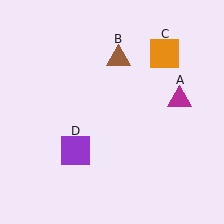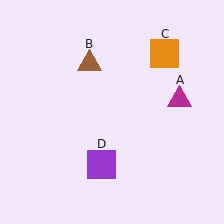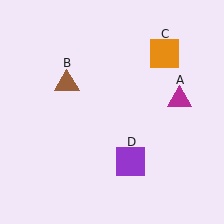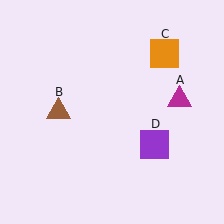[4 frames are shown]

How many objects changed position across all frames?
2 objects changed position: brown triangle (object B), purple square (object D).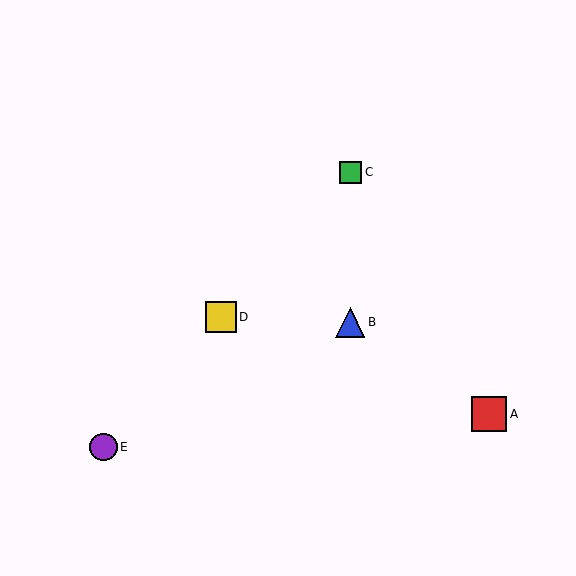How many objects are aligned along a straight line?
3 objects (C, D, E) are aligned along a straight line.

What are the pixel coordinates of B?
Object B is at (350, 322).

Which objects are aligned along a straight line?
Objects C, D, E are aligned along a straight line.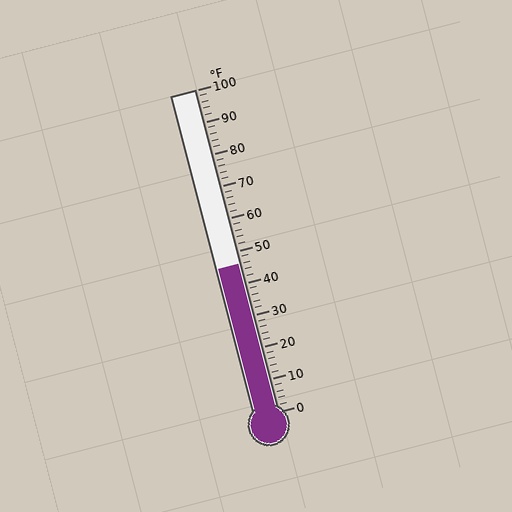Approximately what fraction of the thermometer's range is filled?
The thermometer is filled to approximately 45% of its range.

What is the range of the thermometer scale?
The thermometer scale ranges from 0°F to 100°F.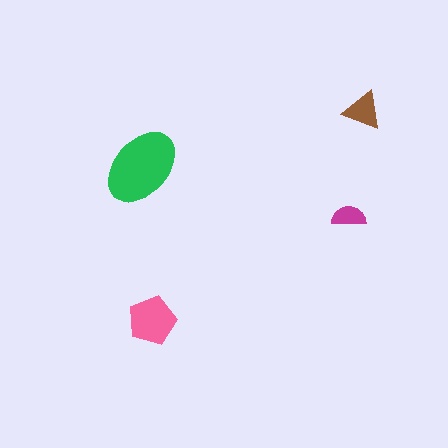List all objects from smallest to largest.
The magenta semicircle, the brown triangle, the pink pentagon, the green ellipse.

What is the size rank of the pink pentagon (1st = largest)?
2nd.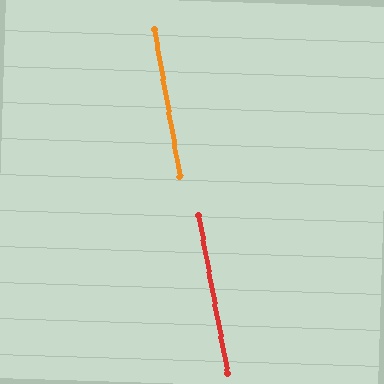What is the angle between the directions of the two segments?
Approximately 1 degree.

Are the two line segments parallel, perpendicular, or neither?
Parallel — their directions differ by only 1.1°.